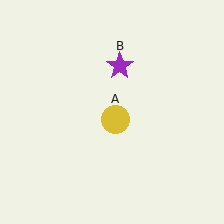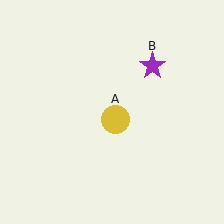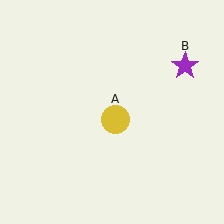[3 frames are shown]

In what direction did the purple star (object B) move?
The purple star (object B) moved right.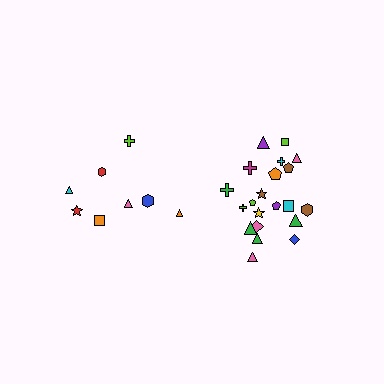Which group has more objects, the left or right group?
The right group.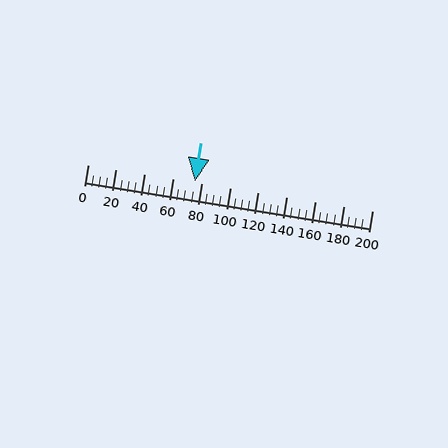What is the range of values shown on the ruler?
The ruler shows values from 0 to 200.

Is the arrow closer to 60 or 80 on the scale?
The arrow is closer to 80.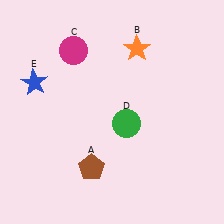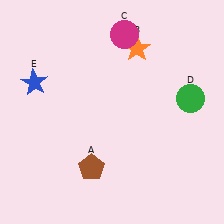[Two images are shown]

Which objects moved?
The objects that moved are: the magenta circle (C), the green circle (D).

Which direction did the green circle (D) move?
The green circle (D) moved right.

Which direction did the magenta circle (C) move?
The magenta circle (C) moved right.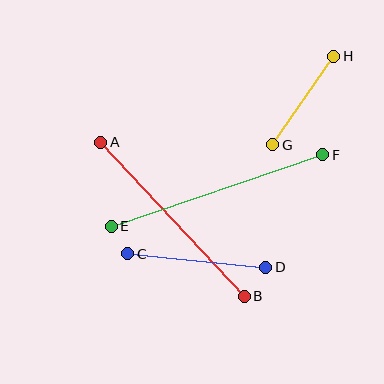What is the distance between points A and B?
The distance is approximately 210 pixels.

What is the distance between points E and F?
The distance is approximately 223 pixels.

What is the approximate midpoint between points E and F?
The midpoint is at approximately (217, 191) pixels.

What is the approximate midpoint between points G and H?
The midpoint is at approximately (303, 100) pixels.